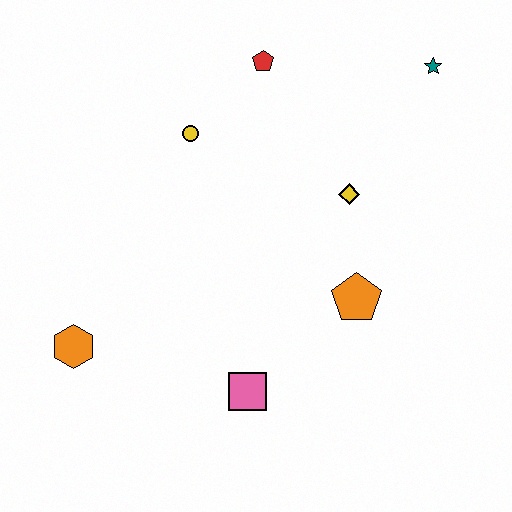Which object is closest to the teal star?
The yellow diamond is closest to the teal star.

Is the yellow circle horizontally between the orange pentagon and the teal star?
No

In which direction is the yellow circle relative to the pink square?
The yellow circle is above the pink square.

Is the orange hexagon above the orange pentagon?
No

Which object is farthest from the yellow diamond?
The orange hexagon is farthest from the yellow diamond.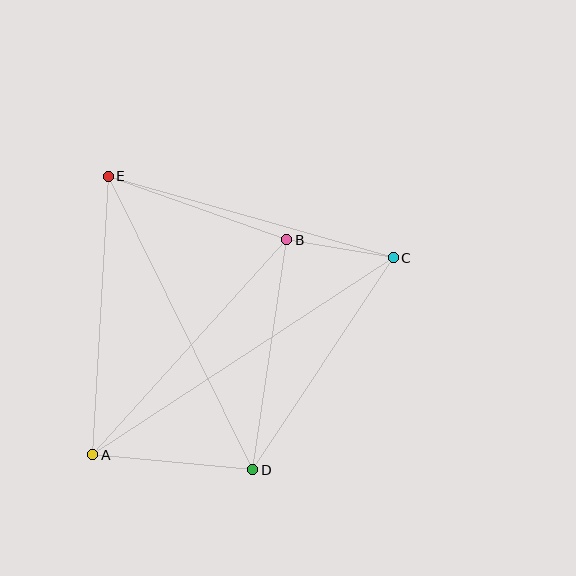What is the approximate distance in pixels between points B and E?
The distance between B and E is approximately 189 pixels.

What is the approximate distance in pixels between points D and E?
The distance between D and E is approximately 327 pixels.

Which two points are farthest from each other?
Points A and C are farthest from each other.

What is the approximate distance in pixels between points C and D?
The distance between C and D is approximately 254 pixels.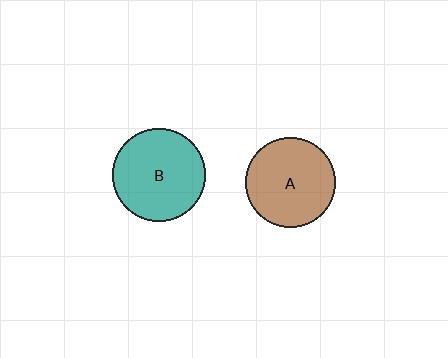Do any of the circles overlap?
No, none of the circles overlap.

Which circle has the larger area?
Circle B (teal).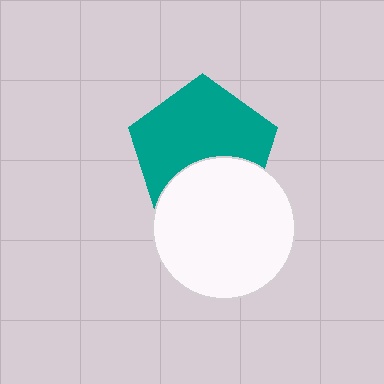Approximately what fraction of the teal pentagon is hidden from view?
Roughly 34% of the teal pentagon is hidden behind the white circle.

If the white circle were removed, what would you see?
You would see the complete teal pentagon.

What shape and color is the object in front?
The object in front is a white circle.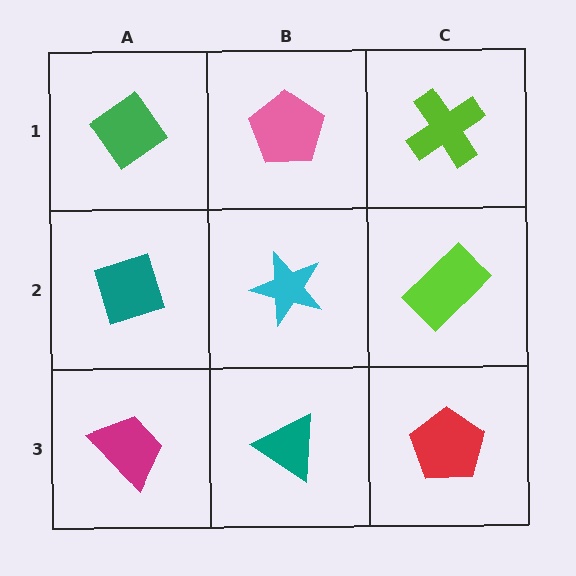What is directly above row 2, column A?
A green diamond.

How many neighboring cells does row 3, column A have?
2.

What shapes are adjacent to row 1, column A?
A teal diamond (row 2, column A), a pink pentagon (row 1, column B).